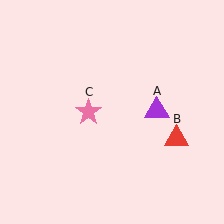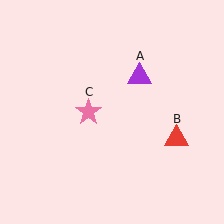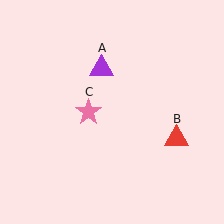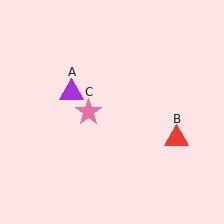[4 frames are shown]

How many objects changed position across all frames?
1 object changed position: purple triangle (object A).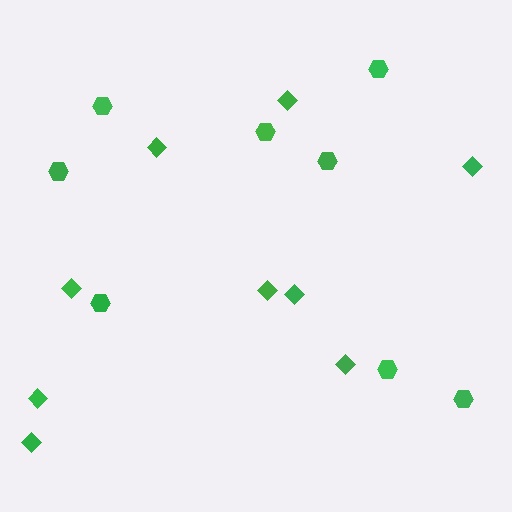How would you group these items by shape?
There are 2 groups: one group of diamonds (9) and one group of hexagons (8).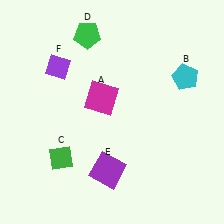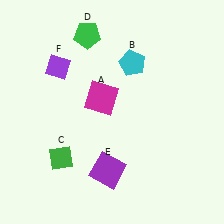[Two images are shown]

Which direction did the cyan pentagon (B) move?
The cyan pentagon (B) moved left.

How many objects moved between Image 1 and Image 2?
1 object moved between the two images.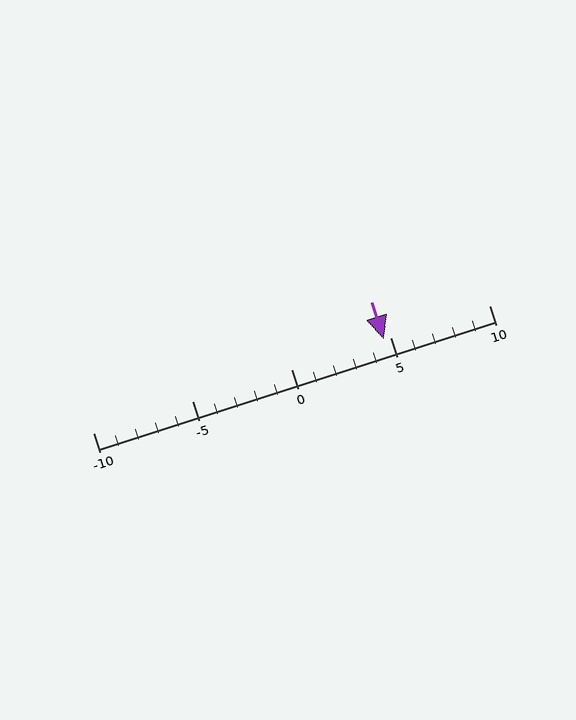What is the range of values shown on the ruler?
The ruler shows values from -10 to 10.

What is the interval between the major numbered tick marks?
The major tick marks are spaced 5 units apart.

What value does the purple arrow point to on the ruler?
The purple arrow points to approximately 5.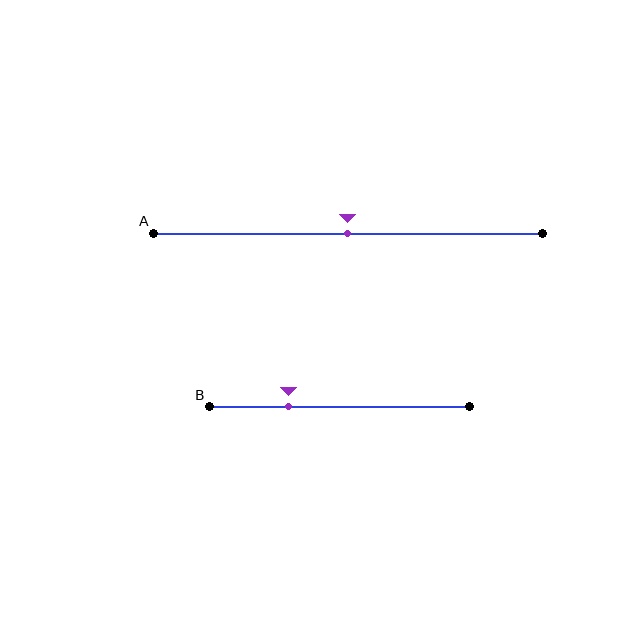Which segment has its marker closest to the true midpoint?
Segment A has its marker closest to the true midpoint.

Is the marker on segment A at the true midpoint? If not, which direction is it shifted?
Yes, the marker on segment A is at the true midpoint.